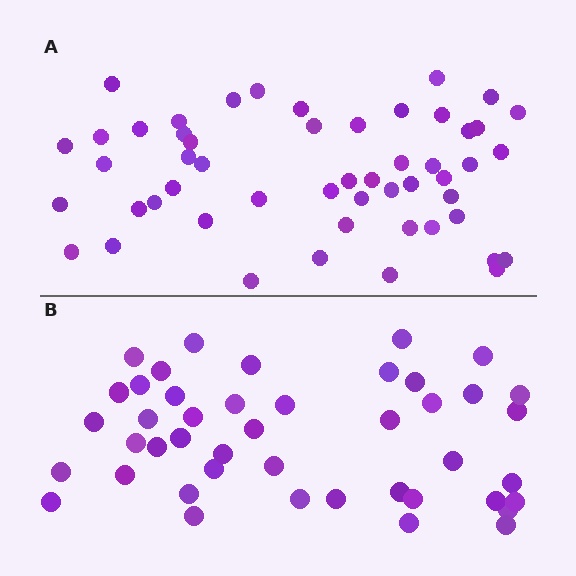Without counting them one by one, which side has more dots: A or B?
Region A (the top region) has more dots.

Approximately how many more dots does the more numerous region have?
Region A has roughly 8 or so more dots than region B.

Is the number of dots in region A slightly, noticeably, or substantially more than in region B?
Region A has only slightly more — the two regions are fairly close. The ratio is roughly 1.2 to 1.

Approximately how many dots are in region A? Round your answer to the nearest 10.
About 50 dots. (The exact count is 52, which rounds to 50.)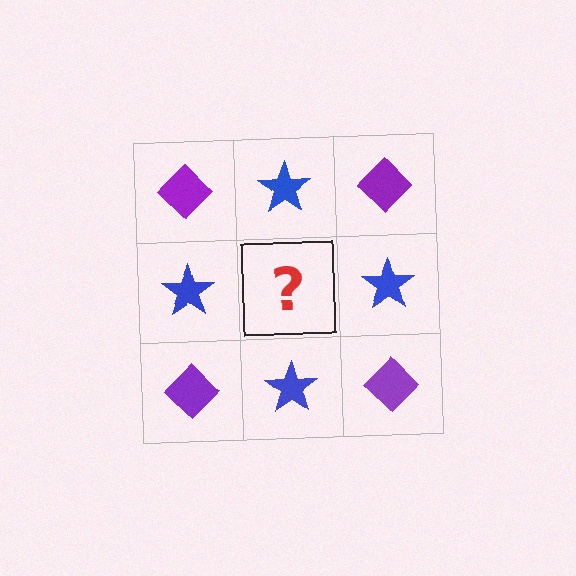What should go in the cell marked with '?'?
The missing cell should contain a purple diamond.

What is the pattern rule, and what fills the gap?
The rule is that it alternates purple diamond and blue star in a checkerboard pattern. The gap should be filled with a purple diamond.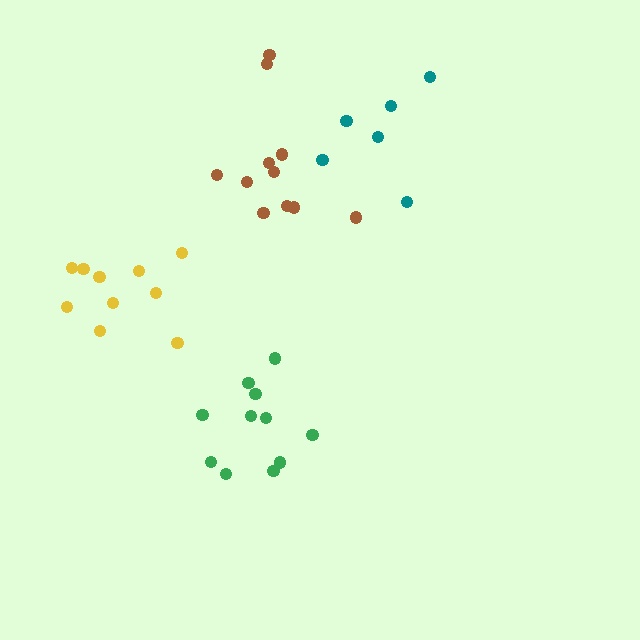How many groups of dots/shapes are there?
There are 4 groups.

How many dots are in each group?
Group 1: 11 dots, Group 2: 11 dots, Group 3: 6 dots, Group 4: 10 dots (38 total).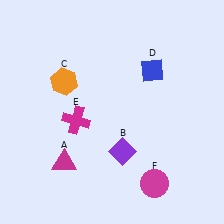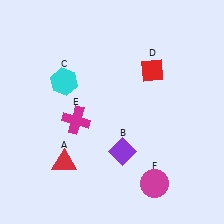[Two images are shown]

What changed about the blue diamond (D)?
In Image 1, D is blue. In Image 2, it changed to red.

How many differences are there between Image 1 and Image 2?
There are 3 differences between the two images.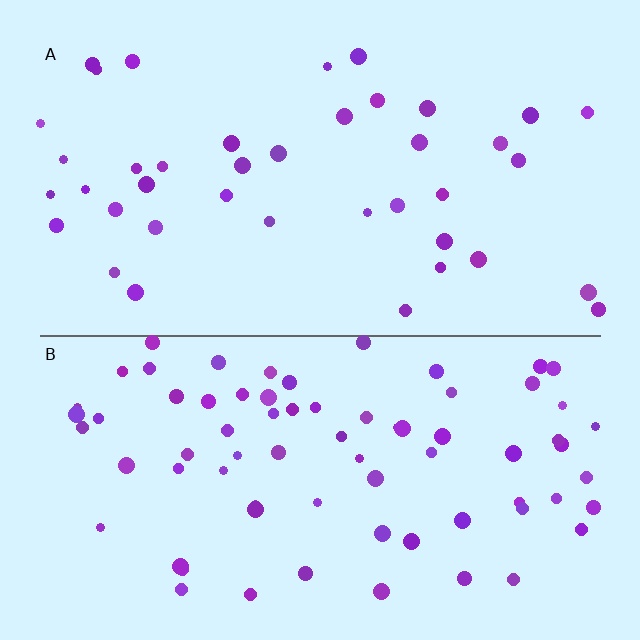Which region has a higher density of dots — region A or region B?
B (the bottom).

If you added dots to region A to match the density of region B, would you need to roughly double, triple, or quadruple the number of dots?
Approximately double.